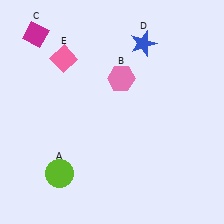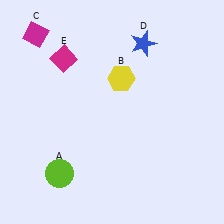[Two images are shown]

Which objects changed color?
B changed from pink to yellow. E changed from pink to magenta.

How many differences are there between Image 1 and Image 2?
There are 2 differences between the two images.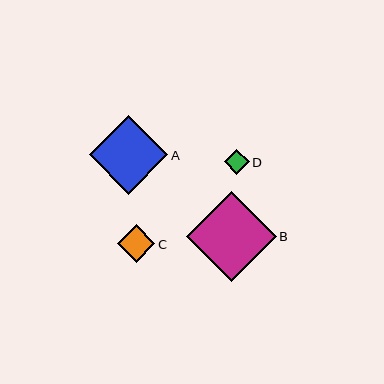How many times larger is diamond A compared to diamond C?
Diamond A is approximately 2.1 times the size of diamond C.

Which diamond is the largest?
Diamond B is the largest with a size of approximately 90 pixels.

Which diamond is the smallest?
Diamond D is the smallest with a size of approximately 25 pixels.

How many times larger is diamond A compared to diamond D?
Diamond A is approximately 3.1 times the size of diamond D.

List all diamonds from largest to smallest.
From largest to smallest: B, A, C, D.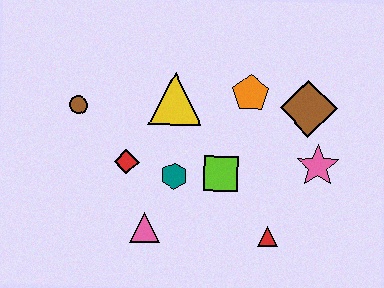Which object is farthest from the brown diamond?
The brown circle is farthest from the brown diamond.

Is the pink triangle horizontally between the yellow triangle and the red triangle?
No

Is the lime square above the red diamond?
No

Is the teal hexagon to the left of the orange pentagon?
Yes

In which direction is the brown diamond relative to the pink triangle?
The brown diamond is to the right of the pink triangle.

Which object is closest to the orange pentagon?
The brown diamond is closest to the orange pentagon.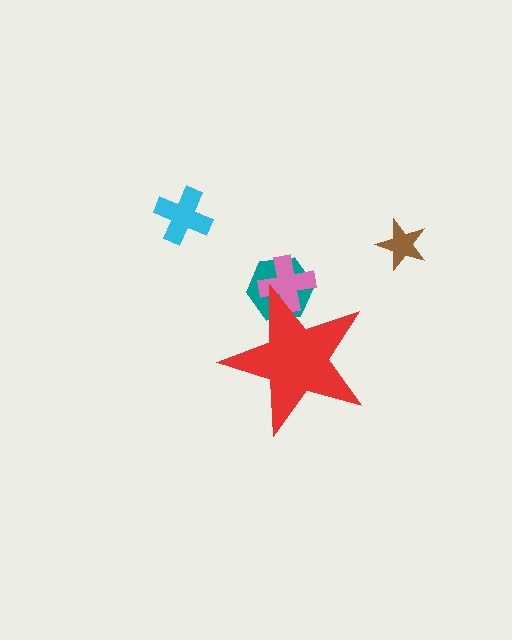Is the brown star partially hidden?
No, the brown star is fully visible.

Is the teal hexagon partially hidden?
Yes, the teal hexagon is partially hidden behind the red star.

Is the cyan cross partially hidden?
No, the cyan cross is fully visible.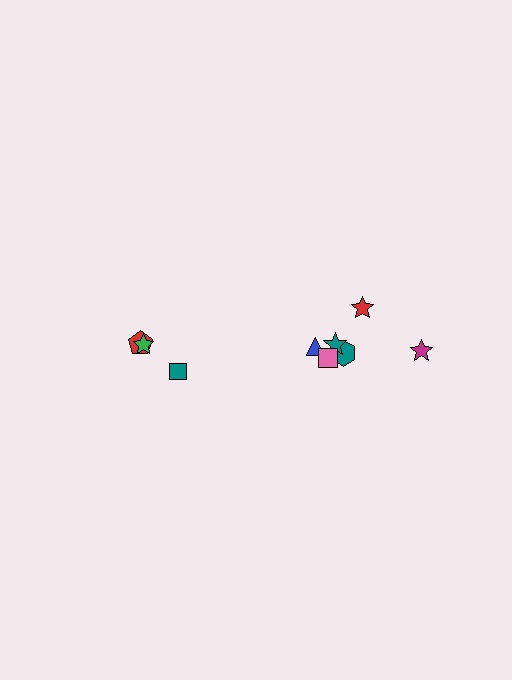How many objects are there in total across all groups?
There are 9 objects.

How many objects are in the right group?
There are 6 objects.